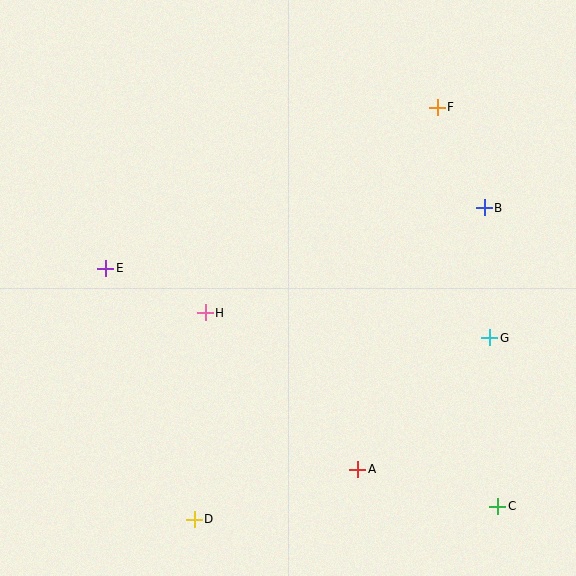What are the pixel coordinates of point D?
Point D is at (194, 519).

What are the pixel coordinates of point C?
Point C is at (498, 506).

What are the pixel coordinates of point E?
Point E is at (106, 268).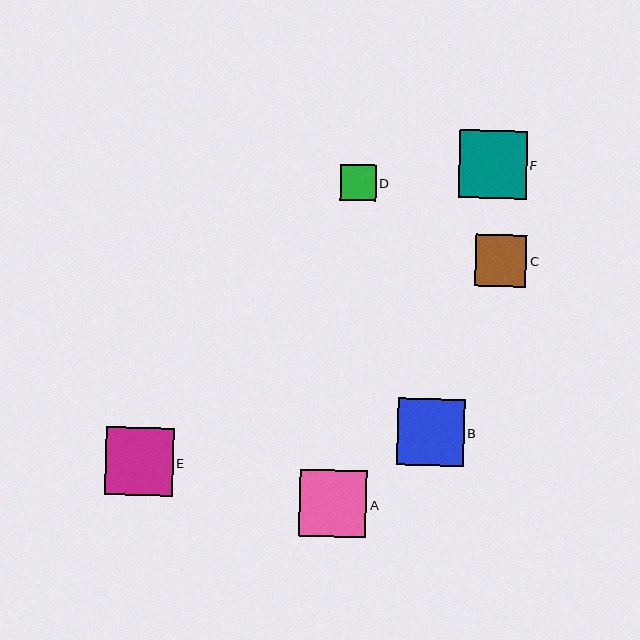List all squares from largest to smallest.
From largest to smallest: E, F, A, B, C, D.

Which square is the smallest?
Square D is the smallest with a size of approximately 36 pixels.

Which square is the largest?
Square E is the largest with a size of approximately 68 pixels.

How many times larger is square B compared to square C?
Square B is approximately 1.3 times the size of square C.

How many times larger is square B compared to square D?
Square B is approximately 1.9 times the size of square D.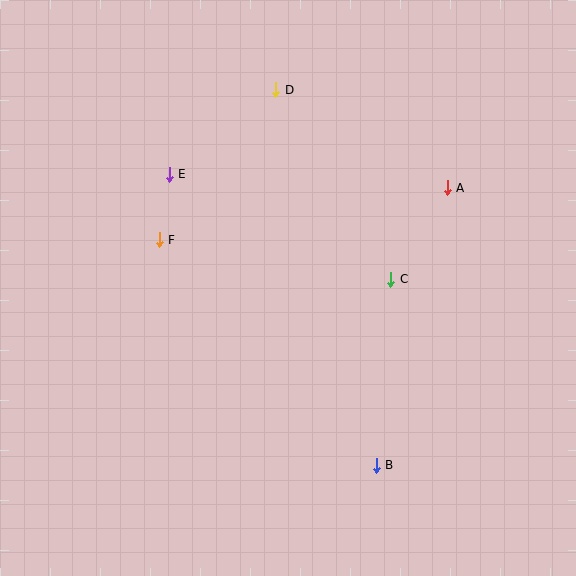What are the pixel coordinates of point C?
Point C is at (391, 279).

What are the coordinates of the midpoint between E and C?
The midpoint between E and C is at (280, 227).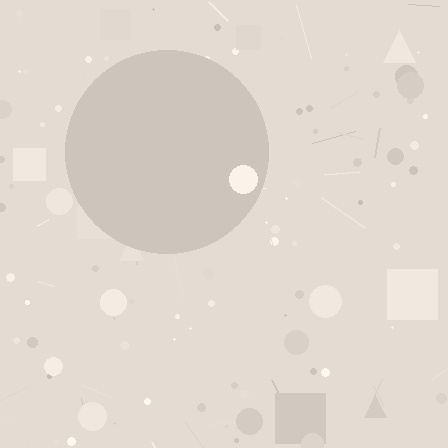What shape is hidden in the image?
A circle is hidden in the image.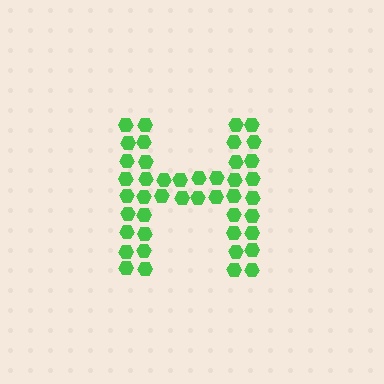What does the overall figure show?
The overall figure shows the letter H.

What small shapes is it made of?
It is made of small hexagons.